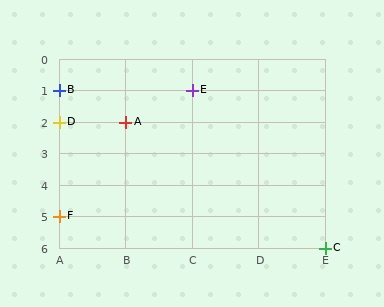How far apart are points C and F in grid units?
Points C and F are 4 columns and 1 row apart (about 4.1 grid units diagonally).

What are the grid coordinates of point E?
Point E is at grid coordinates (C, 1).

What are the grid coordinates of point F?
Point F is at grid coordinates (A, 5).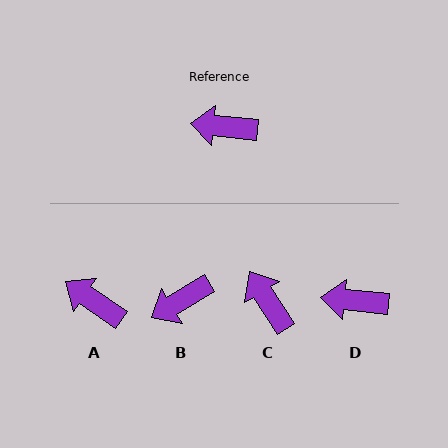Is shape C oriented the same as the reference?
No, it is off by about 52 degrees.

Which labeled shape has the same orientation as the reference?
D.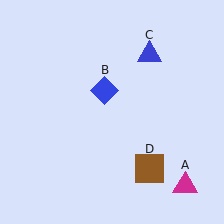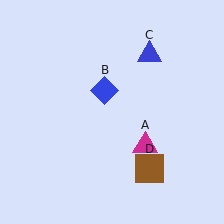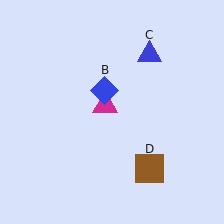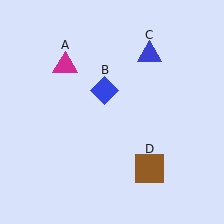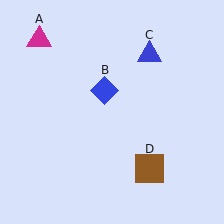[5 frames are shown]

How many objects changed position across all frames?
1 object changed position: magenta triangle (object A).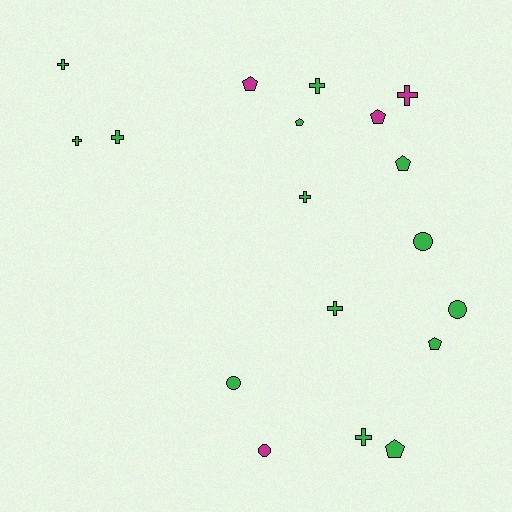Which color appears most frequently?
Green, with 14 objects.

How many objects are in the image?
There are 18 objects.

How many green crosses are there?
There are 7 green crosses.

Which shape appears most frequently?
Cross, with 8 objects.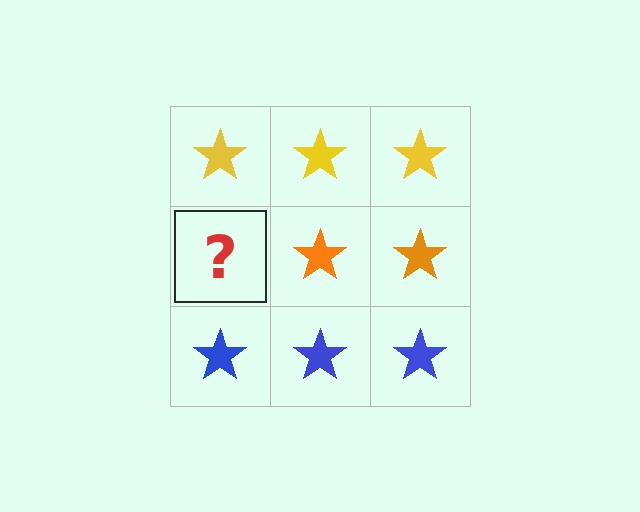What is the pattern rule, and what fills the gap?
The rule is that each row has a consistent color. The gap should be filled with an orange star.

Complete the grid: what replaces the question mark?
The question mark should be replaced with an orange star.